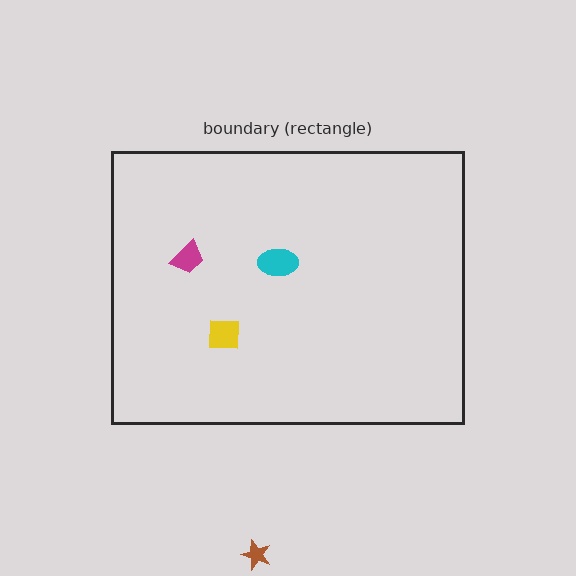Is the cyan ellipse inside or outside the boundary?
Inside.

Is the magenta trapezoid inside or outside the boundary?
Inside.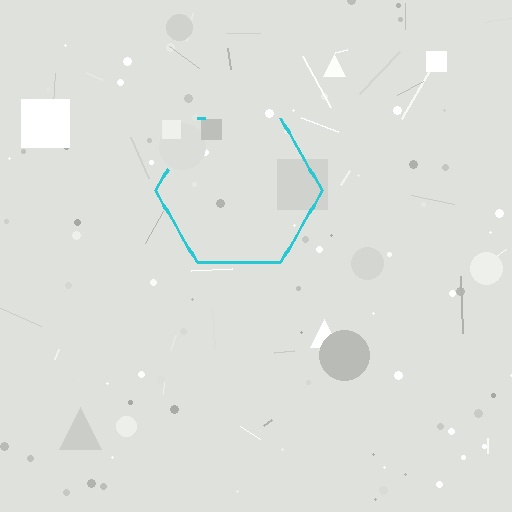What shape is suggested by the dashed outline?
The dashed outline suggests a hexagon.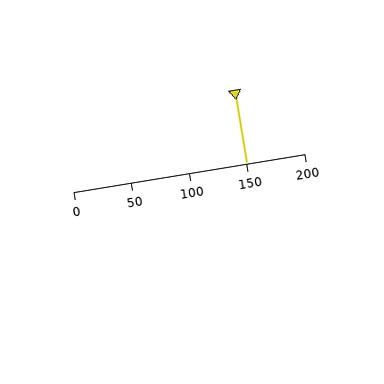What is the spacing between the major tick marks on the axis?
The major ticks are spaced 50 apart.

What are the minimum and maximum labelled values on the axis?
The axis runs from 0 to 200.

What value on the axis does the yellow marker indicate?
The marker indicates approximately 150.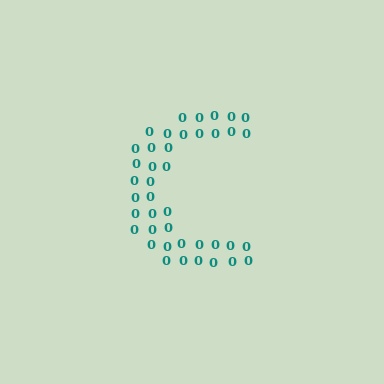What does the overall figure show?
The overall figure shows the letter C.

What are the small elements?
The small elements are digit 0's.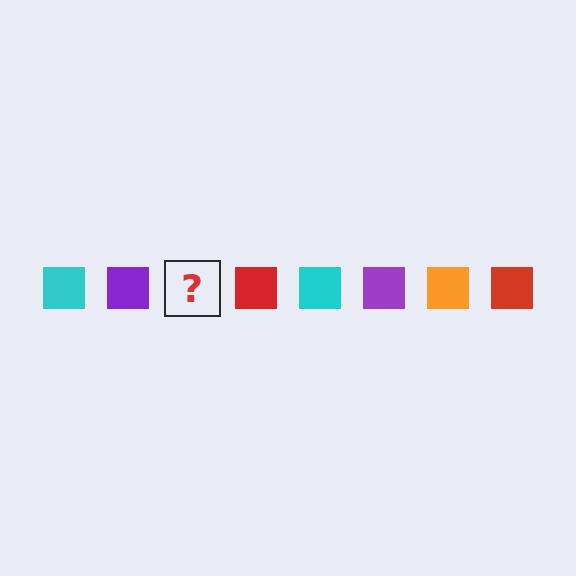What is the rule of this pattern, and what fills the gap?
The rule is that the pattern cycles through cyan, purple, orange, red squares. The gap should be filled with an orange square.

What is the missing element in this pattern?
The missing element is an orange square.